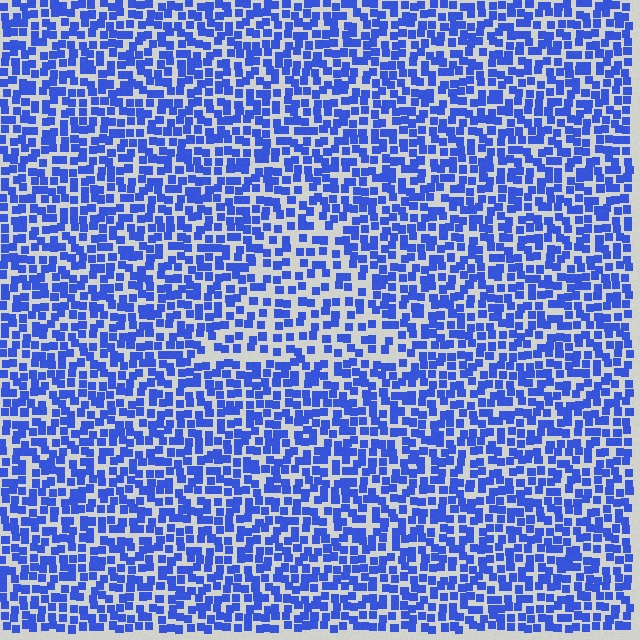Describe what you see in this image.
The image contains small blue elements arranged at two different densities. A triangle-shaped region is visible where the elements are less densely packed than the surrounding area.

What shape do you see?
I see a triangle.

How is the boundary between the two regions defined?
The boundary is defined by a change in element density (approximately 1.6x ratio). All elements are the same color, size, and shape.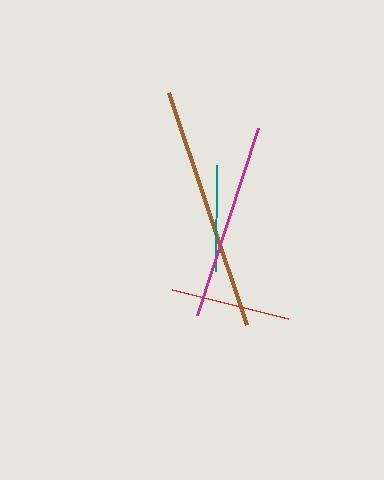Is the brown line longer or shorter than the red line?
The brown line is longer than the red line.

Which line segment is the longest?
The brown line is the longest at approximately 244 pixels.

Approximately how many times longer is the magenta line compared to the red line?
The magenta line is approximately 1.7 times the length of the red line.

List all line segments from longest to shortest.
From longest to shortest: brown, magenta, red, teal.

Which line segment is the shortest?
The teal line is the shortest at approximately 106 pixels.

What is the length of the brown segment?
The brown segment is approximately 244 pixels long.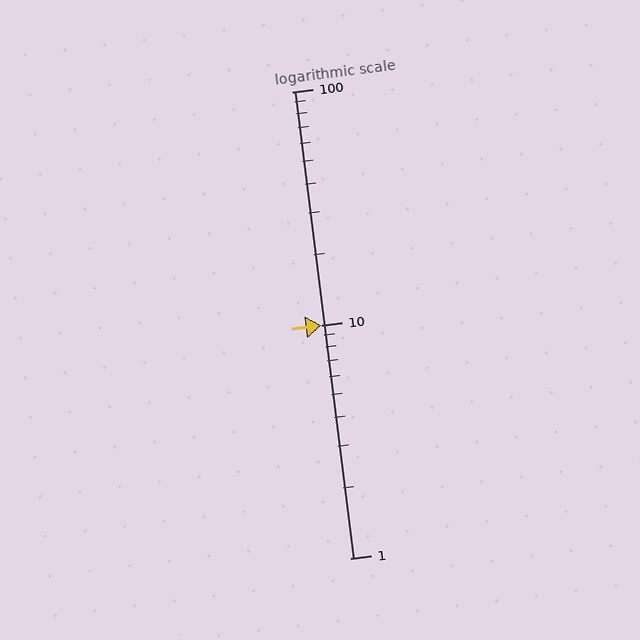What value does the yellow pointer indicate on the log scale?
The pointer indicates approximately 10.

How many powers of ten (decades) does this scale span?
The scale spans 2 decades, from 1 to 100.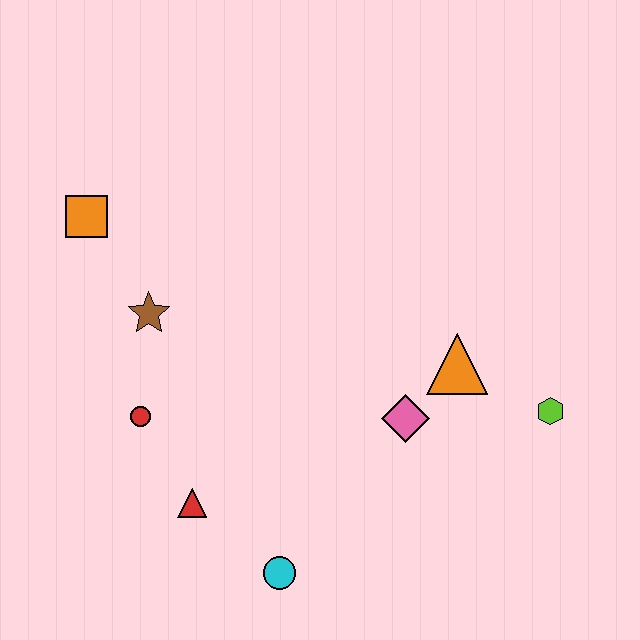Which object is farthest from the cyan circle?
The orange square is farthest from the cyan circle.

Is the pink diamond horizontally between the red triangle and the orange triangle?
Yes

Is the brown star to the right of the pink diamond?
No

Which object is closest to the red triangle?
The red circle is closest to the red triangle.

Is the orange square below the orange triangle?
No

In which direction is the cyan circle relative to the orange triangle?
The cyan circle is below the orange triangle.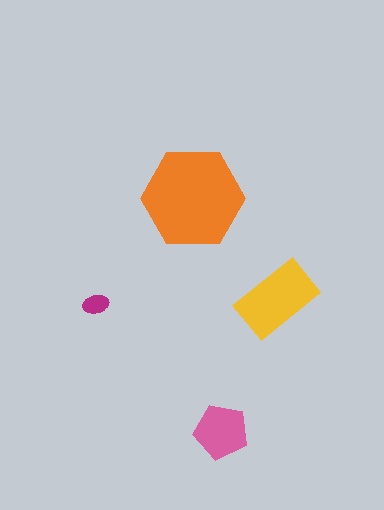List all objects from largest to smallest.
The orange hexagon, the yellow rectangle, the pink pentagon, the magenta ellipse.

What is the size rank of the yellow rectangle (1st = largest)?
2nd.